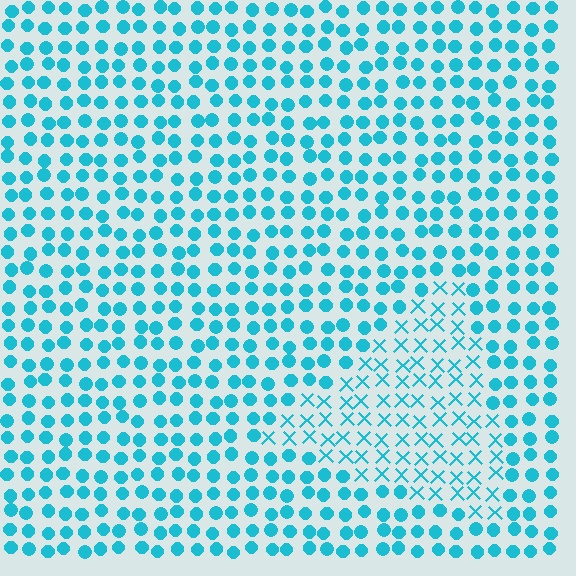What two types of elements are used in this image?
The image uses X marks inside the triangle region and circles outside it.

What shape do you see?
I see a triangle.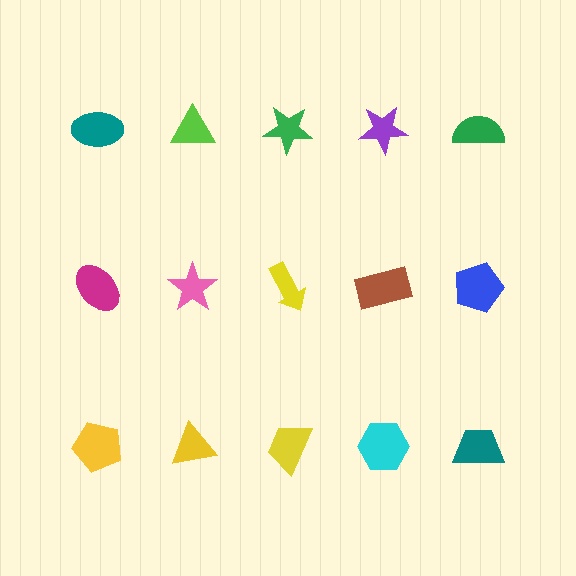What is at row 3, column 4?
A cyan hexagon.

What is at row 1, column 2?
A lime triangle.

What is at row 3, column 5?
A teal trapezoid.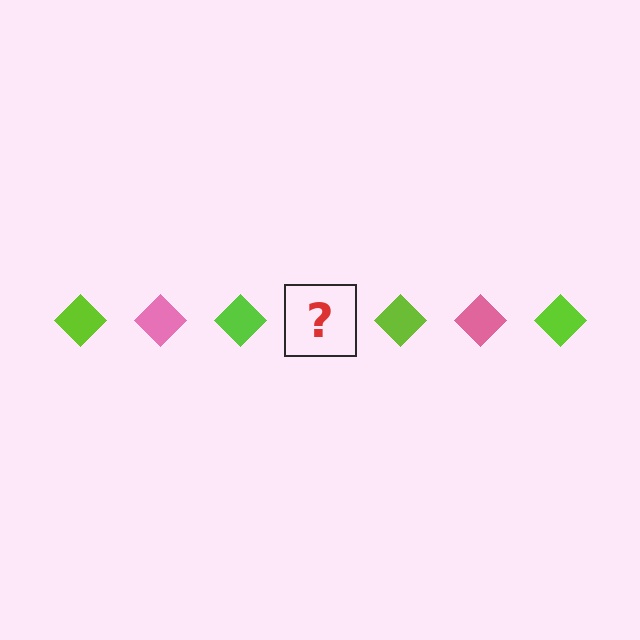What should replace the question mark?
The question mark should be replaced with a pink diamond.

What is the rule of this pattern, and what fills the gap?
The rule is that the pattern cycles through lime, pink diamonds. The gap should be filled with a pink diamond.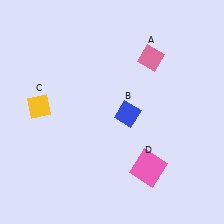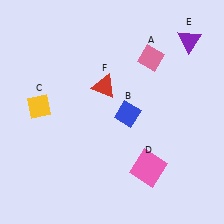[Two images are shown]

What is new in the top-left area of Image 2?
A red triangle (F) was added in the top-left area of Image 2.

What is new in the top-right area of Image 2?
A purple triangle (E) was added in the top-right area of Image 2.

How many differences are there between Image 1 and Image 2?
There are 2 differences between the two images.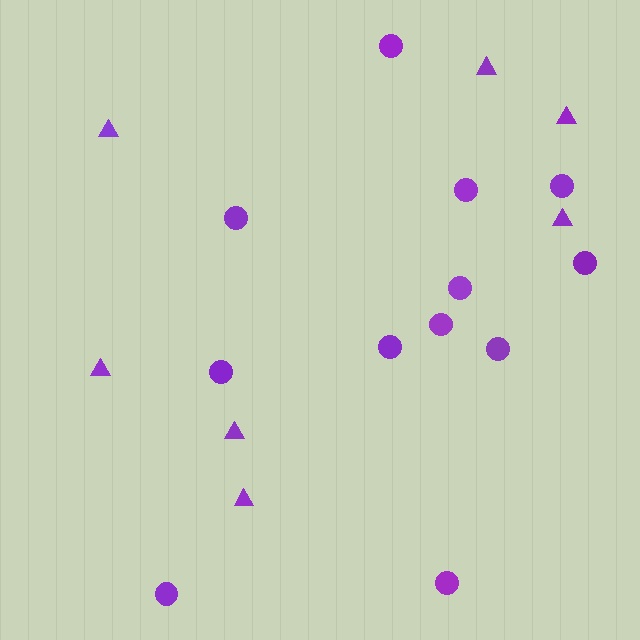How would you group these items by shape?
There are 2 groups: one group of circles (12) and one group of triangles (7).